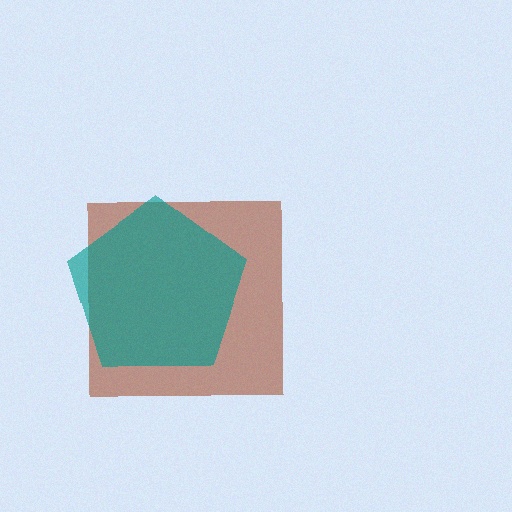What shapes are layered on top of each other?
The layered shapes are: a brown square, a teal pentagon.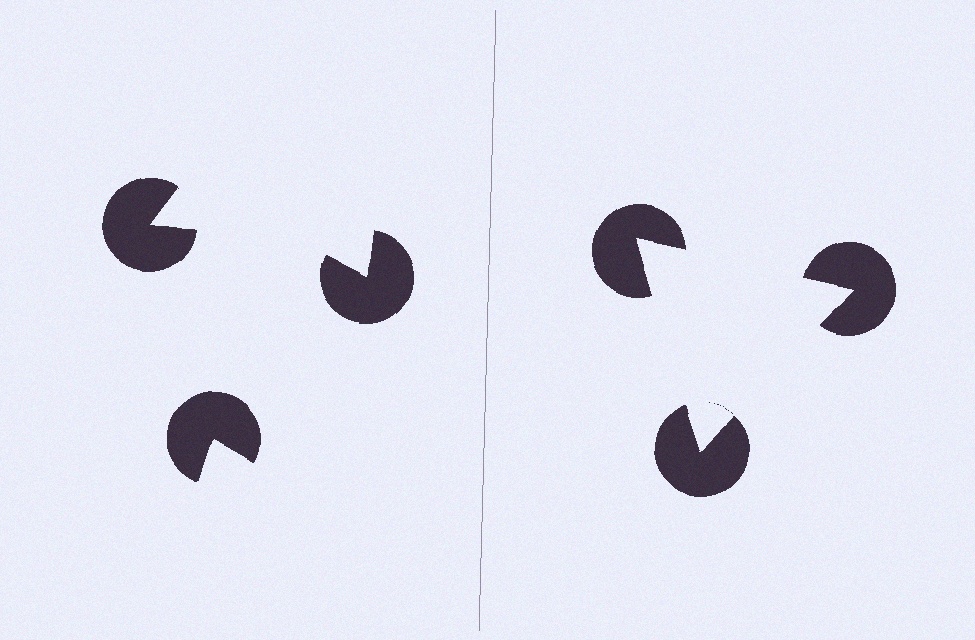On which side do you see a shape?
An illusory triangle appears on the right side. On the left side the wedge cuts are rotated, so no coherent shape forms.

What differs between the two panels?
The pac-man discs are positioned identically on both sides; only the wedge orientations differ. On the right they align to a triangle; on the left they are misaligned.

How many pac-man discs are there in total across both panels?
6 — 3 on each side.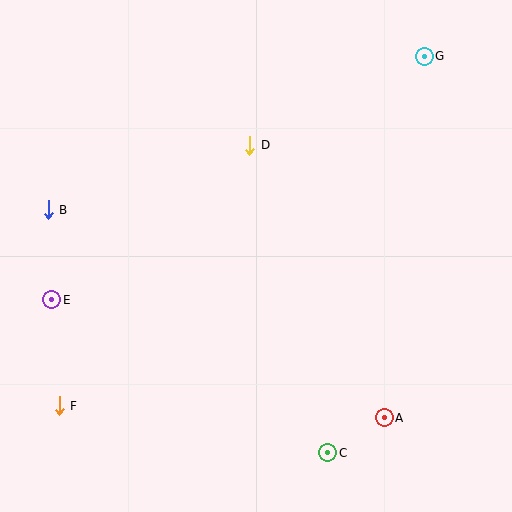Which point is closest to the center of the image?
Point D at (250, 145) is closest to the center.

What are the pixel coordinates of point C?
Point C is at (328, 453).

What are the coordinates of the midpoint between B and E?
The midpoint between B and E is at (50, 255).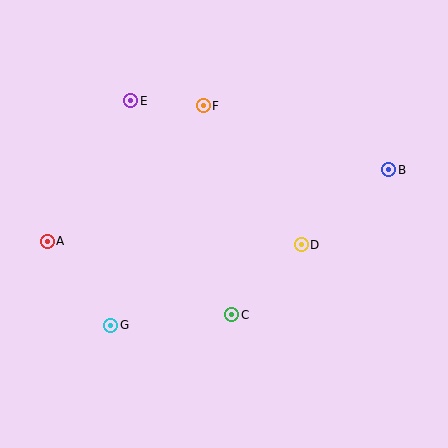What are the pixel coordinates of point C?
Point C is at (232, 315).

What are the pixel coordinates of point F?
Point F is at (203, 106).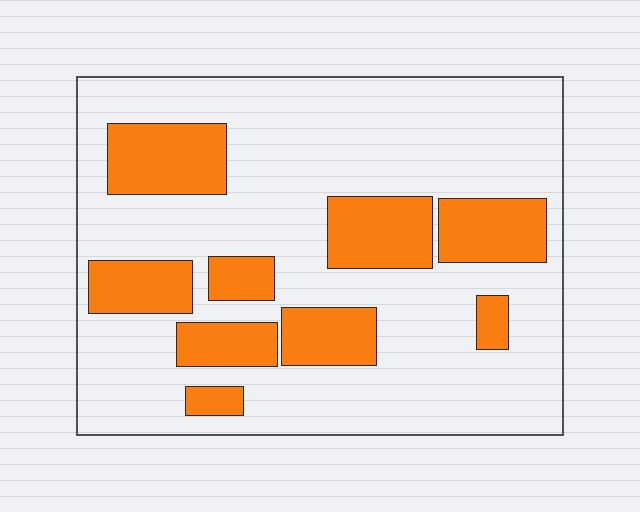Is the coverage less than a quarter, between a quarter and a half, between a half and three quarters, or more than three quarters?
Between a quarter and a half.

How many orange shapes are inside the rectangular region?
9.